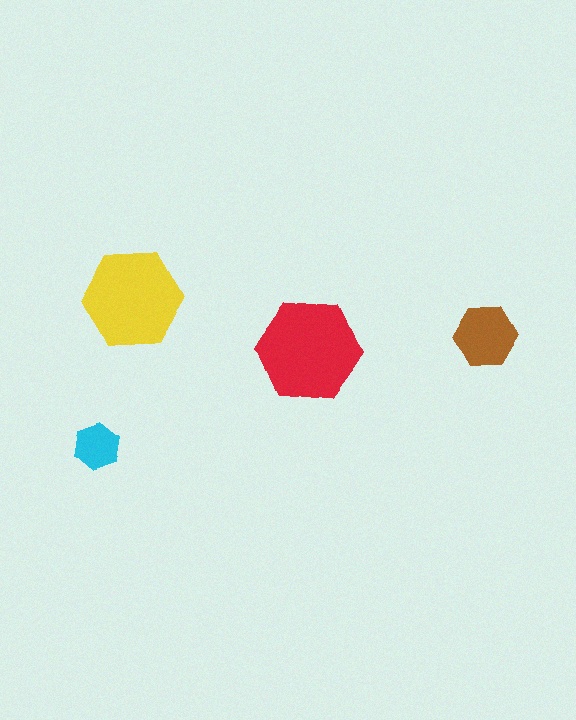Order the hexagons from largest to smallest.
the red one, the yellow one, the brown one, the cyan one.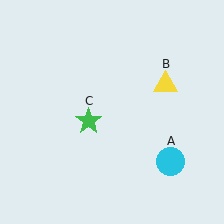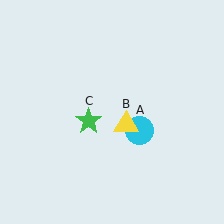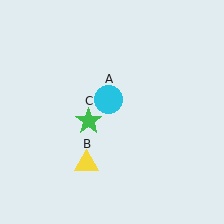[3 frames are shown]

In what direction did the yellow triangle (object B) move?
The yellow triangle (object B) moved down and to the left.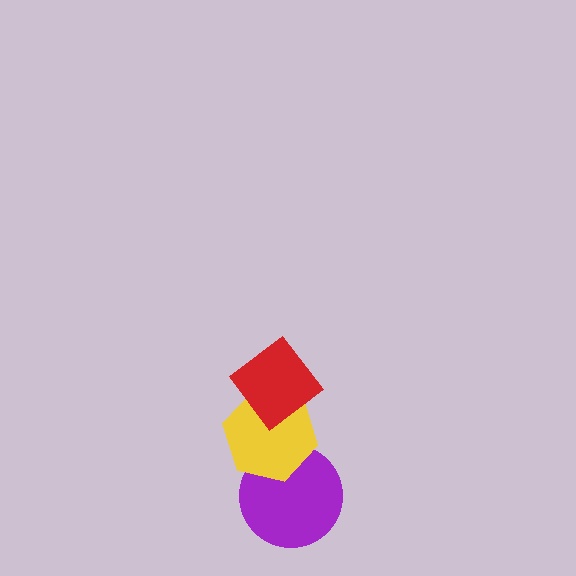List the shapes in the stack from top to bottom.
From top to bottom: the red diamond, the yellow hexagon, the purple circle.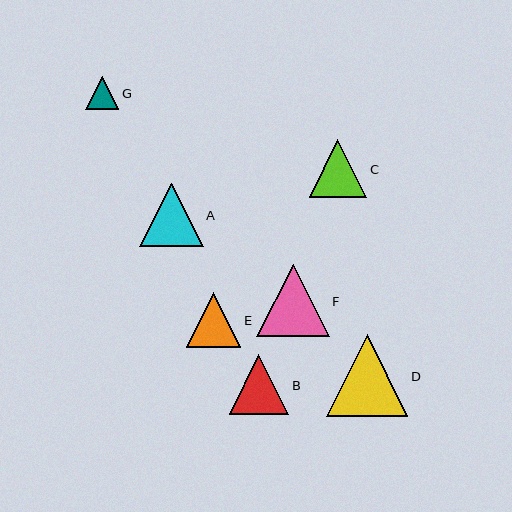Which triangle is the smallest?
Triangle G is the smallest with a size of approximately 33 pixels.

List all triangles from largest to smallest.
From largest to smallest: D, F, A, B, C, E, G.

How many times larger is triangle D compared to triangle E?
Triangle D is approximately 1.5 times the size of triangle E.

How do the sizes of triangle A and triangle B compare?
Triangle A and triangle B are approximately the same size.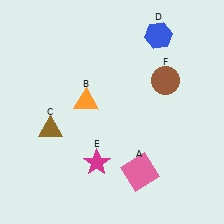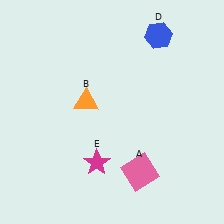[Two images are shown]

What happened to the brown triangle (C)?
The brown triangle (C) was removed in Image 2. It was in the bottom-left area of Image 1.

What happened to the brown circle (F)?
The brown circle (F) was removed in Image 2. It was in the top-right area of Image 1.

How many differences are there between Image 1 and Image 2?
There are 2 differences between the two images.